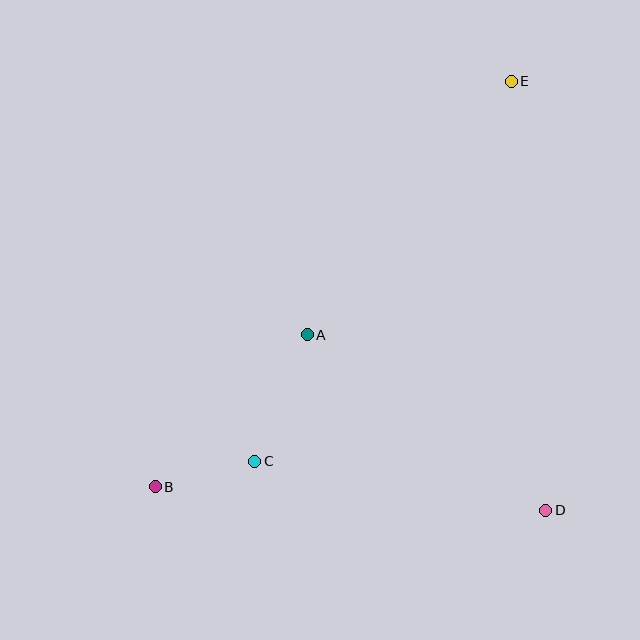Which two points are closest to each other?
Points B and C are closest to each other.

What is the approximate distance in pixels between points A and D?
The distance between A and D is approximately 296 pixels.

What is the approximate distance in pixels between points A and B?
The distance between A and B is approximately 215 pixels.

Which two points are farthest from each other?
Points B and E are farthest from each other.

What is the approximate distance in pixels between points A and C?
The distance between A and C is approximately 137 pixels.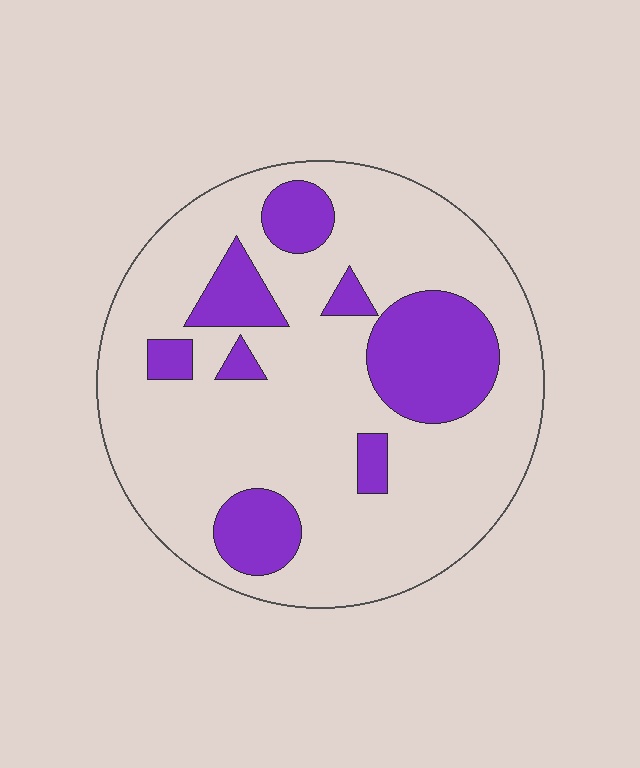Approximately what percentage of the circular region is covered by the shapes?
Approximately 25%.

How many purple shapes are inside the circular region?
8.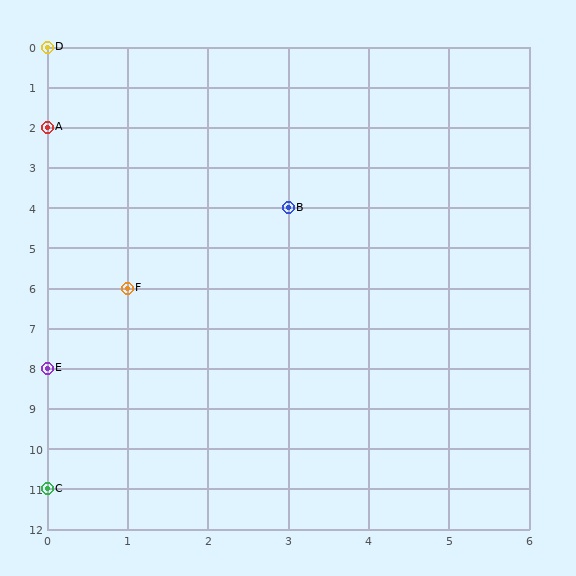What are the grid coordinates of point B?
Point B is at grid coordinates (3, 4).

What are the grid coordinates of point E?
Point E is at grid coordinates (0, 8).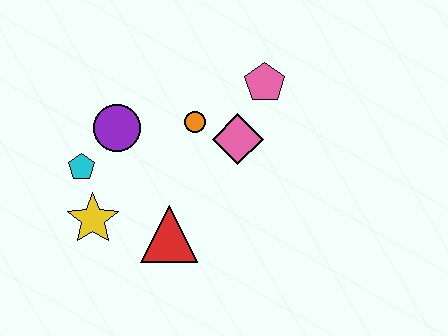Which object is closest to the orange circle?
The pink diamond is closest to the orange circle.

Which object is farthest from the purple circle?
The pink pentagon is farthest from the purple circle.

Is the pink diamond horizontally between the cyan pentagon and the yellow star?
No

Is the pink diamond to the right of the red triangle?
Yes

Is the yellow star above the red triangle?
Yes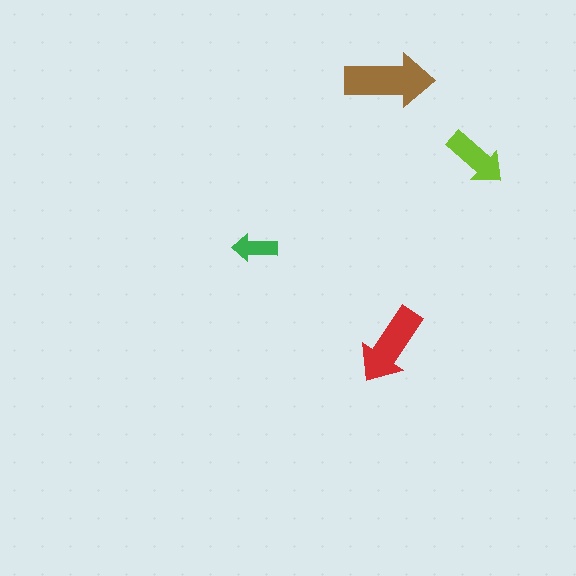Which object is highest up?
The brown arrow is topmost.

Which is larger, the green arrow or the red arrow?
The red one.